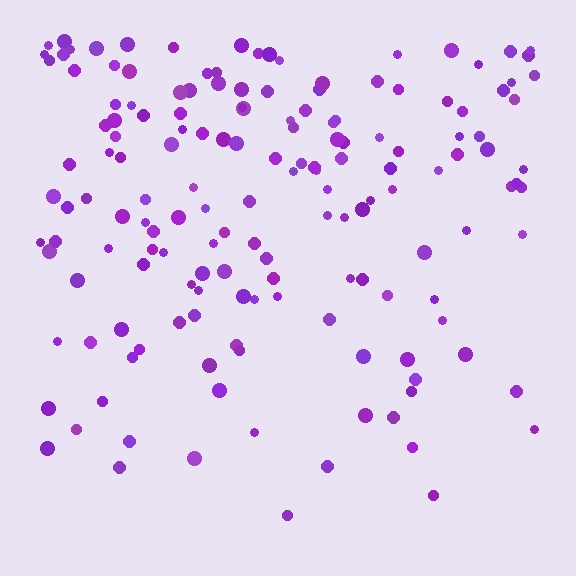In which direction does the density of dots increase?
From bottom to top, with the top side densest.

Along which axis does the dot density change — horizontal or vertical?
Vertical.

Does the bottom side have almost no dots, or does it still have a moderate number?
Still a moderate number, just noticeably fewer than the top.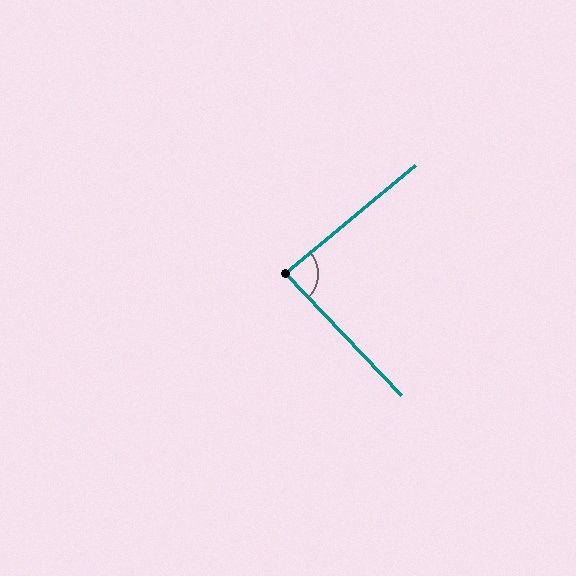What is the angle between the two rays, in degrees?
Approximately 86 degrees.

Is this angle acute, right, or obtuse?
It is approximately a right angle.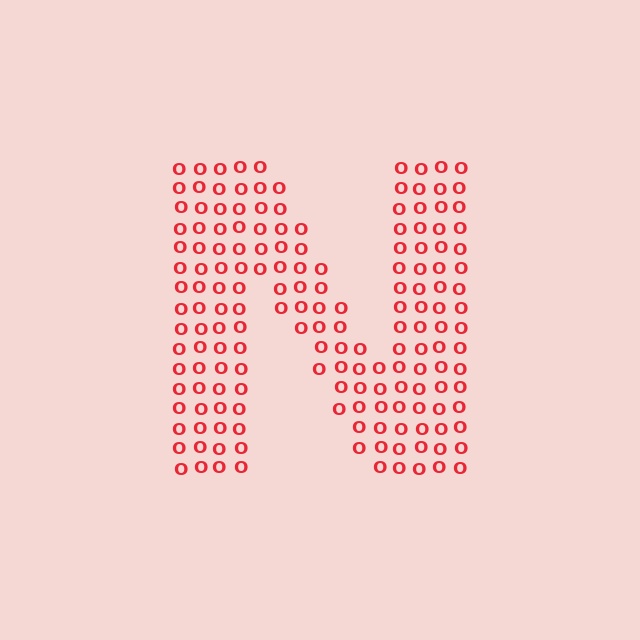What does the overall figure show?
The overall figure shows the letter N.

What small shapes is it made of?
It is made of small letter O's.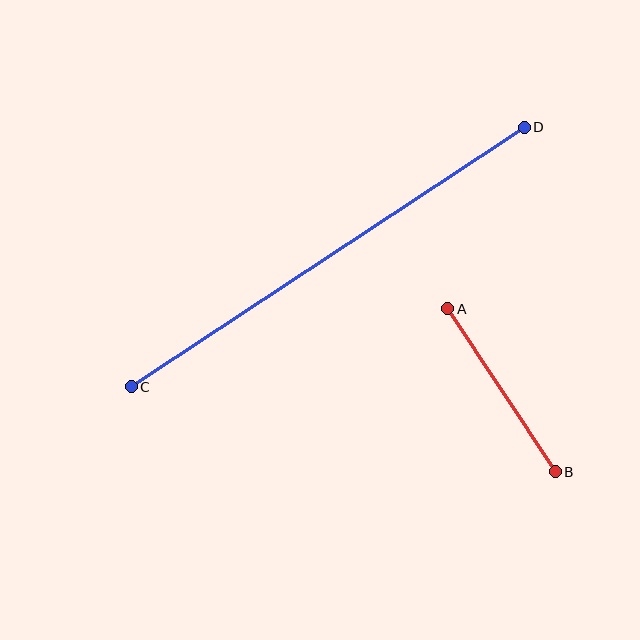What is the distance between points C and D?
The distance is approximately 471 pixels.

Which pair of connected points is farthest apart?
Points C and D are farthest apart.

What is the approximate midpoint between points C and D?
The midpoint is at approximately (328, 257) pixels.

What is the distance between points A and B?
The distance is approximately 195 pixels.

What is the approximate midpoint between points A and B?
The midpoint is at approximately (501, 390) pixels.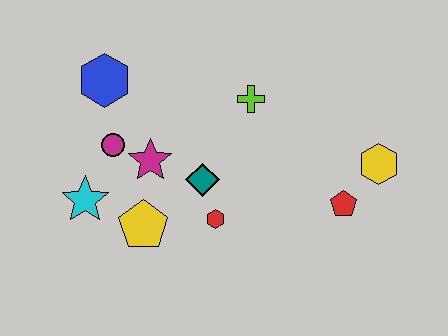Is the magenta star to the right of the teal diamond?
No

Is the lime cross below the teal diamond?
No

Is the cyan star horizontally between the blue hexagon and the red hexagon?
No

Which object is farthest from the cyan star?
The yellow hexagon is farthest from the cyan star.